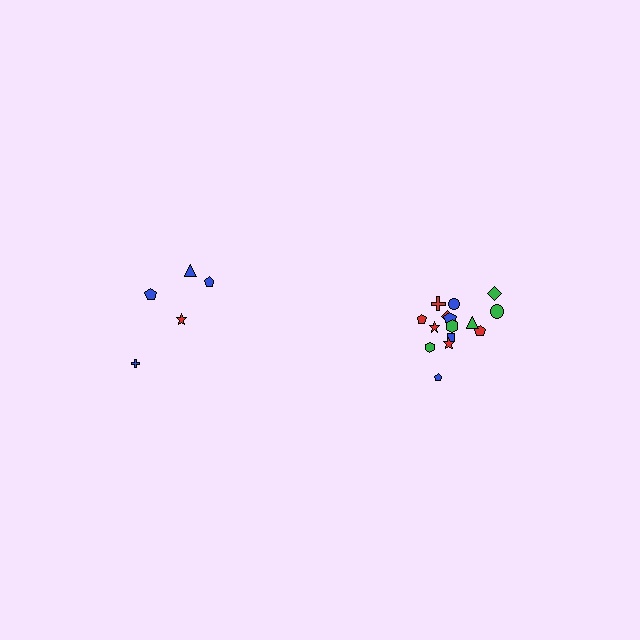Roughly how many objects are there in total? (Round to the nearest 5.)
Roughly 20 objects in total.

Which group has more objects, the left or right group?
The right group.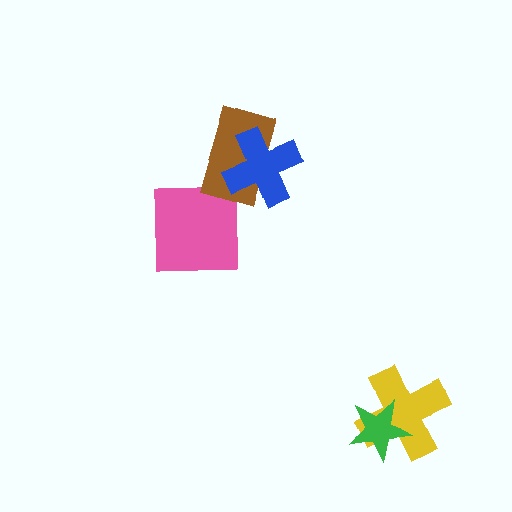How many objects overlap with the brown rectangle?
1 object overlaps with the brown rectangle.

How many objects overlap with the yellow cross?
1 object overlaps with the yellow cross.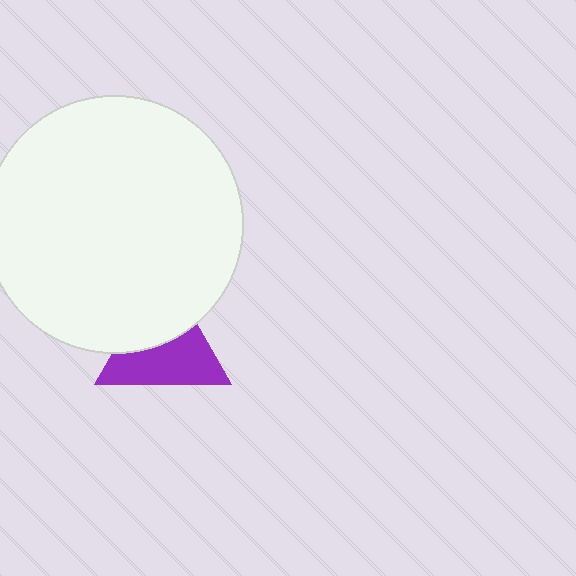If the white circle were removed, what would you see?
You would see the complete purple triangle.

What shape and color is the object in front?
The object in front is a white circle.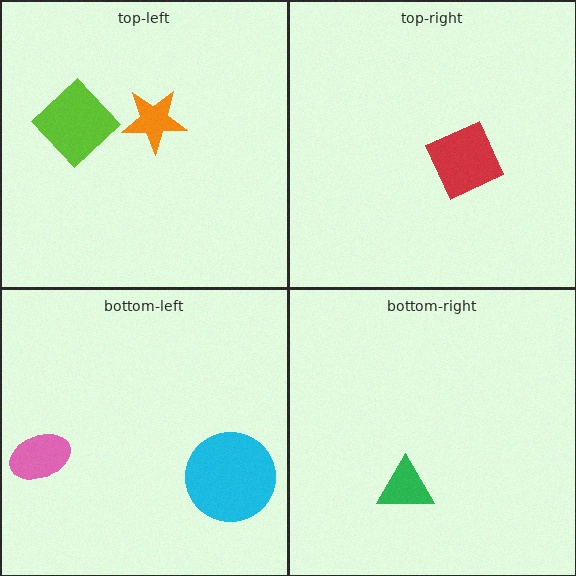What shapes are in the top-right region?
The red square.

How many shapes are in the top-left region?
2.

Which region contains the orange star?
The top-left region.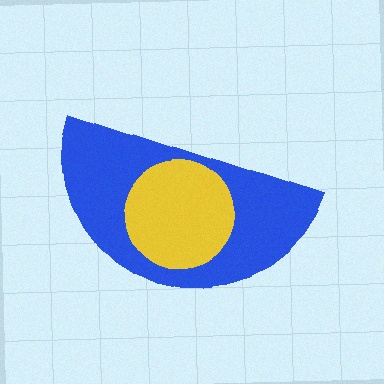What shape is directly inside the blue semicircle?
The yellow circle.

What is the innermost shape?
The yellow circle.